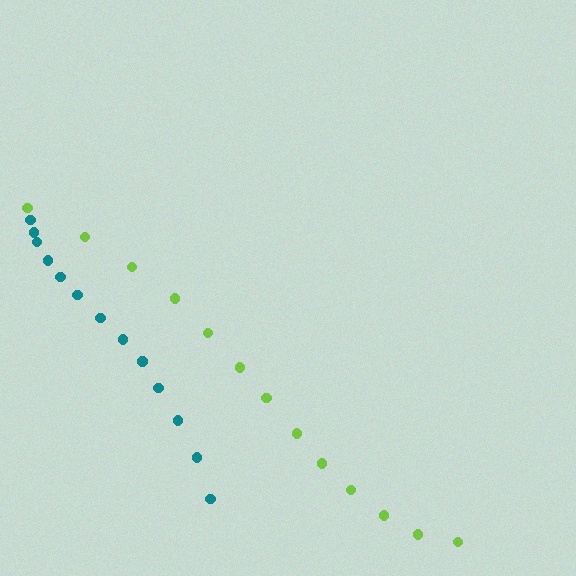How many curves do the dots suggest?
There are 2 distinct paths.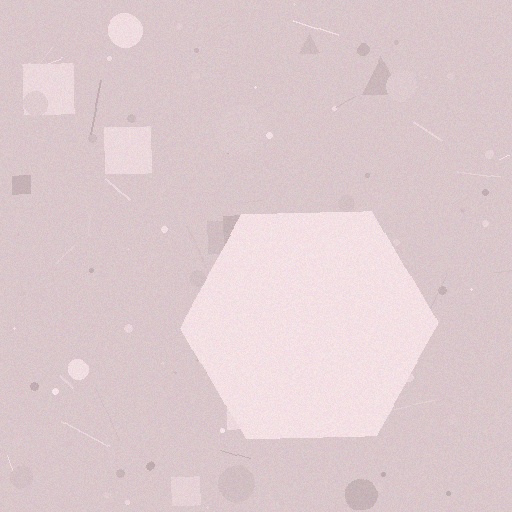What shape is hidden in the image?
A hexagon is hidden in the image.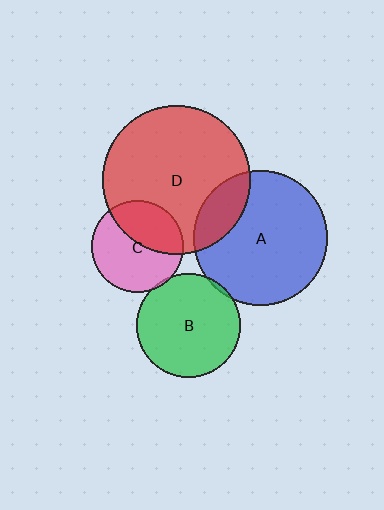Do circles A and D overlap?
Yes.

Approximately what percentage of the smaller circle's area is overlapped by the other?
Approximately 20%.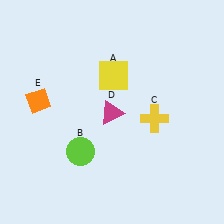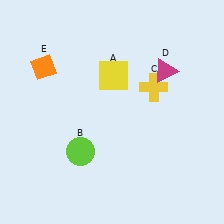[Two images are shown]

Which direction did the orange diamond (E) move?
The orange diamond (E) moved up.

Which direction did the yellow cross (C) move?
The yellow cross (C) moved up.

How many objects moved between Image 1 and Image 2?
3 objects moved between the two images.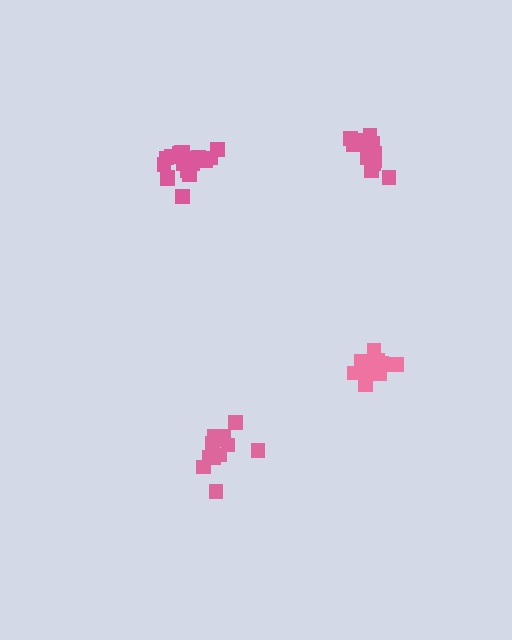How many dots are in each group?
Group 1: 13 dots, Group 2: 14 dots, Group 3: 19 dots, Group 4: 15 dots (61 total).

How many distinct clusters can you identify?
There are 4 distinct clusters.